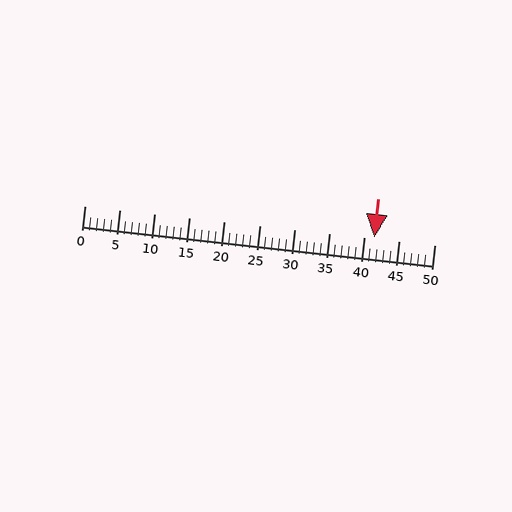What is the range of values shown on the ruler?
The ruler shows values from 0 to 50.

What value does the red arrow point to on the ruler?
The red arrow points to approximately 41.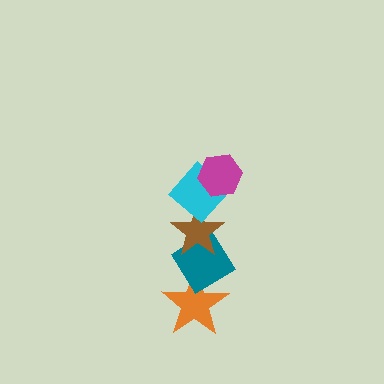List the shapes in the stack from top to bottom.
From top to bottom: the magenta hexagon, the cyan diamond, the brown star, the teal diamond, the orange star.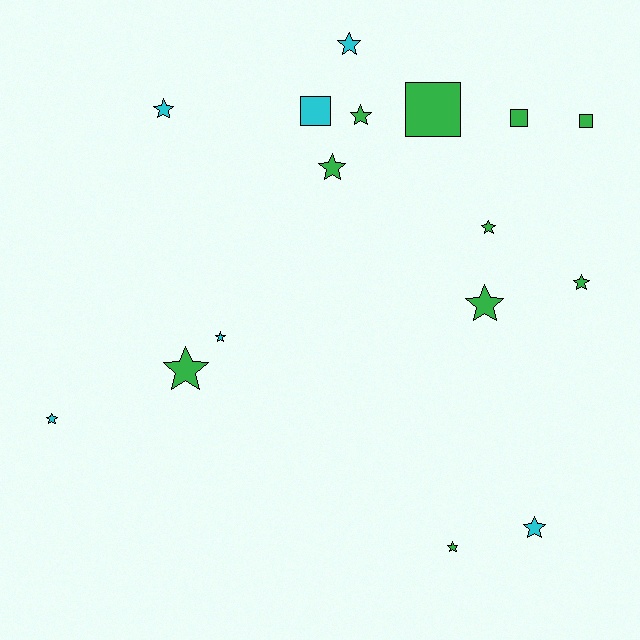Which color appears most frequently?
Green, with 10 objects.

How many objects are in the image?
There are 16 objects.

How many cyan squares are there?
There is 1 cyan square.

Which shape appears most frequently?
Star, with 12 objects.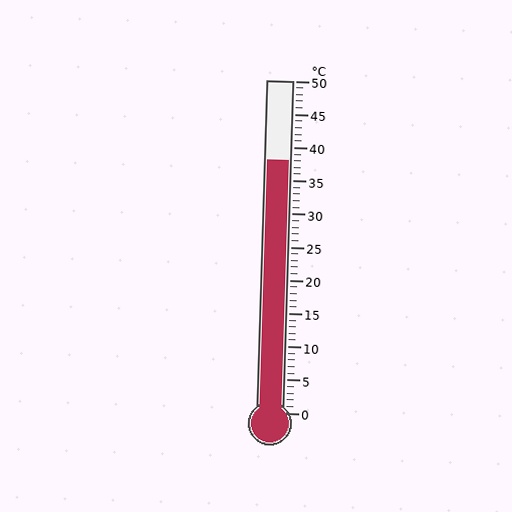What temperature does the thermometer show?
The thermometer shows approximately 38°C.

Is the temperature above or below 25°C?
The temperature is above 25°C.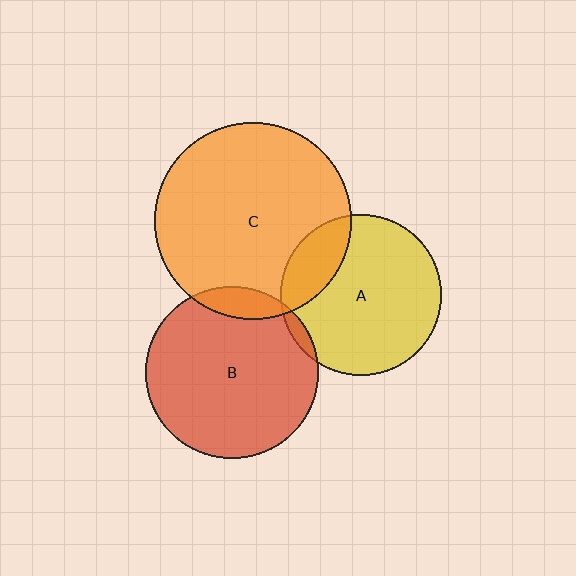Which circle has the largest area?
Circle C (orange).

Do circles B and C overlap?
Yes.